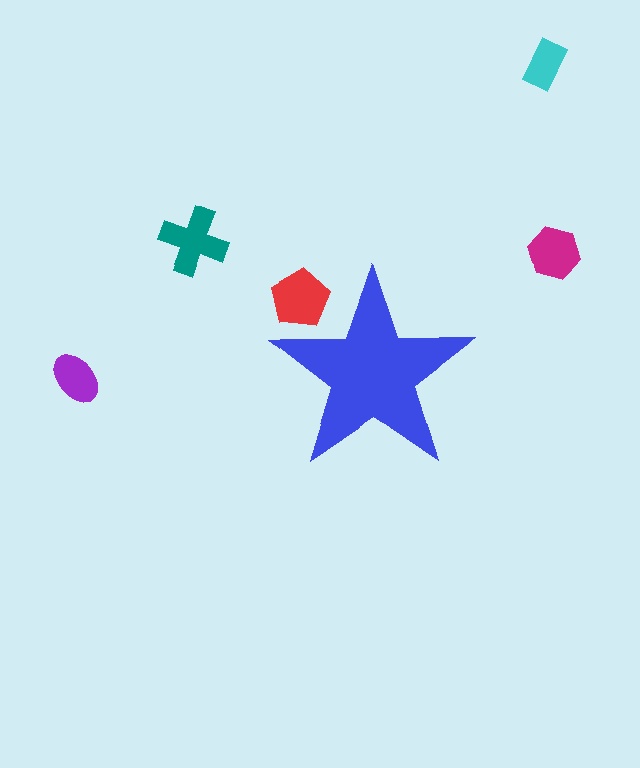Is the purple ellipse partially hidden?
No, the purple ellipse is fully visible.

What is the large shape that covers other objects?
A blue star.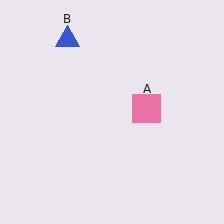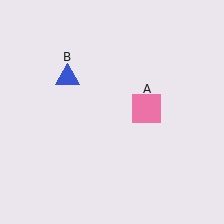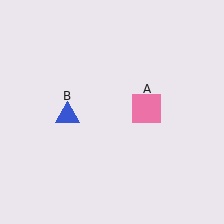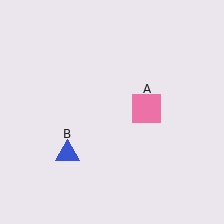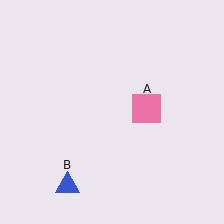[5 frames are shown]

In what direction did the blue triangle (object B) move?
The blue triangle (object B) moved down.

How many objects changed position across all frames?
1 object changed position: blue triangle (object B).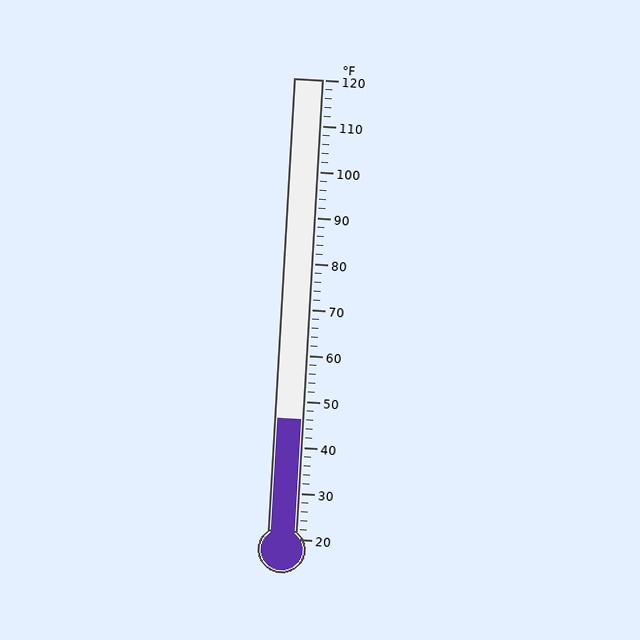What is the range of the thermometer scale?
The thermometer scale ranges from 20°F to 120°F.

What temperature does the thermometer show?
The thermometer shows approximately 46°F.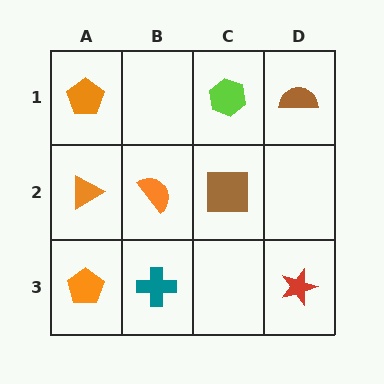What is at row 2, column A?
An orange triangle.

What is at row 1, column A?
An orange pentagon.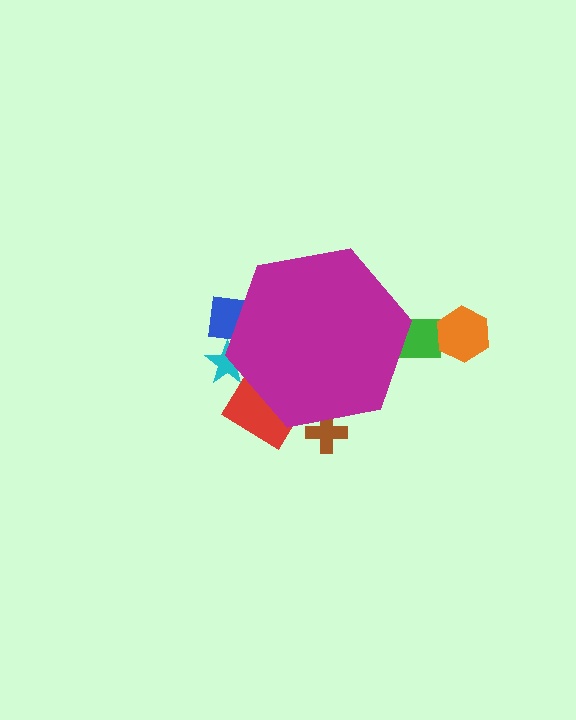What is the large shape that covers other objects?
A magenta hexagon.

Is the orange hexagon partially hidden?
No, the orange hexagon is fully visible.